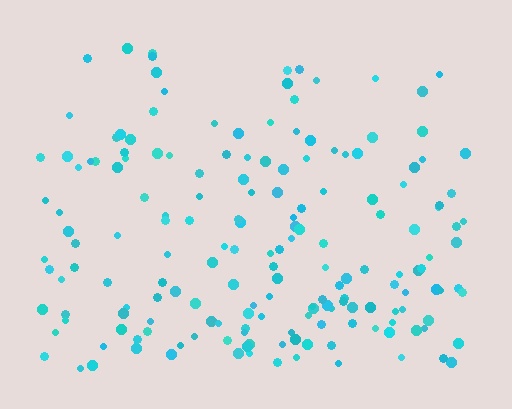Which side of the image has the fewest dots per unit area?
The top.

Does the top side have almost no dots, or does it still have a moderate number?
Still a moderate number, just noticeably fewer than the bottom.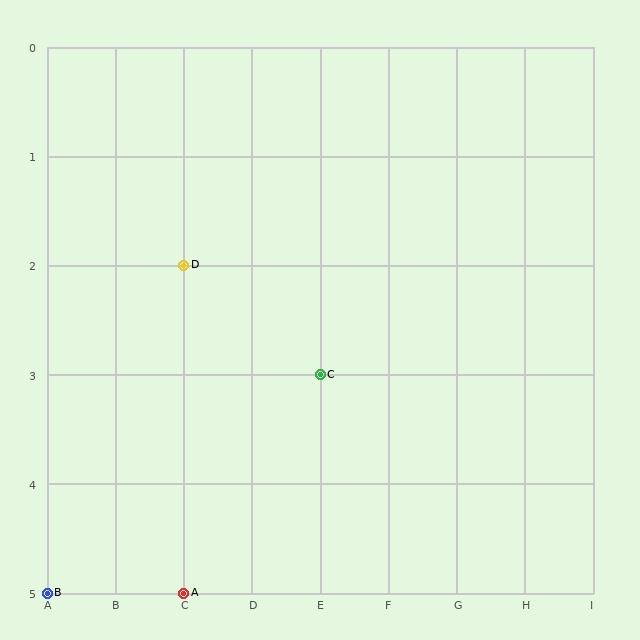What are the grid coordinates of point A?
Point A is at grid coordinates (C, 5).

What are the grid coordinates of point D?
Point D is at grid coordinates (C, 2).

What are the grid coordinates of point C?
Point C is at grid coordinates (E, 3).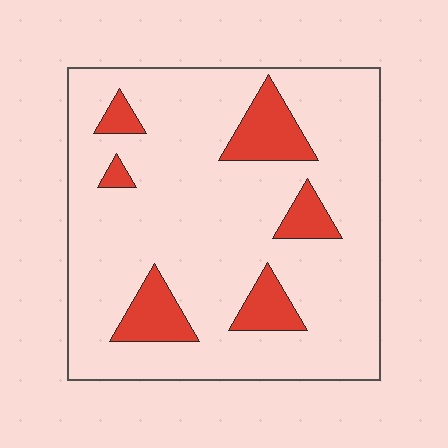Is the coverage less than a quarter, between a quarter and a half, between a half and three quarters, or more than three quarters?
Less than a quarter.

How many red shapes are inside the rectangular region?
6.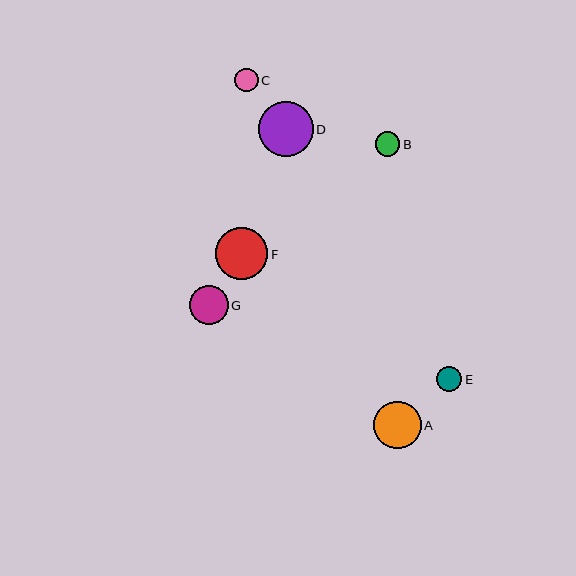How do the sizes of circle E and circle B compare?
Circle E and circle B are approximately the same size.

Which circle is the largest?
Circle D is the largest with a size of approximately 55 pixels.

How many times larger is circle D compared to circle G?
Circle D is approximately 1.4 times the size of circle G.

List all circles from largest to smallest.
From largest to smallest: D, F, A, G, E, B, C.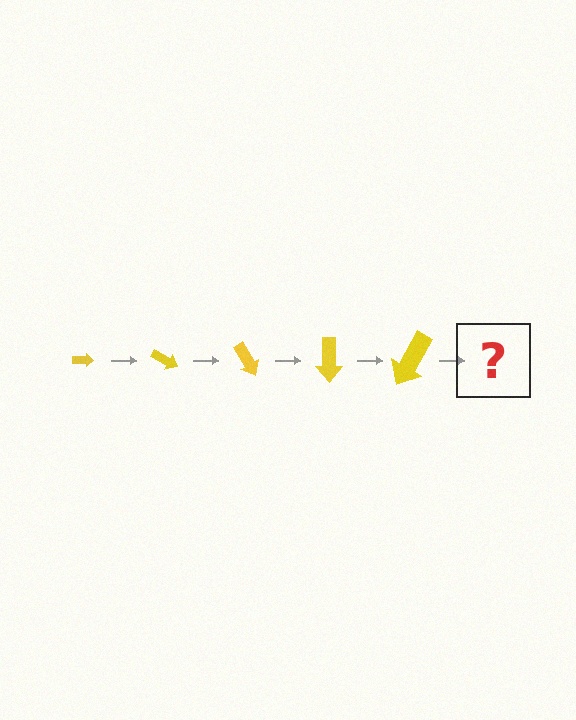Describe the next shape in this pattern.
It should be an arrow, larger than the previous one and rotated 150 degrees from the start.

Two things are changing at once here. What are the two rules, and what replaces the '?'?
The two rules are that the arrow grows larger each step and it rotates 30 degrees each step. The '?' should be an arrow, larger than the previous one and rotated 150 degrees from the start.